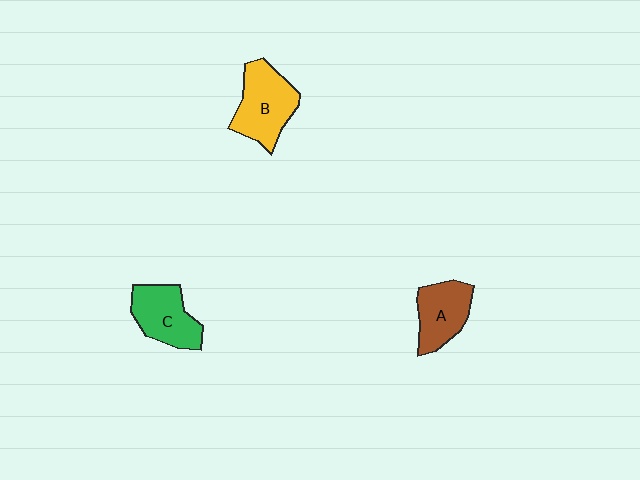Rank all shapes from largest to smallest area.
From largest to smallest: B (yellow), C (green), A (brown).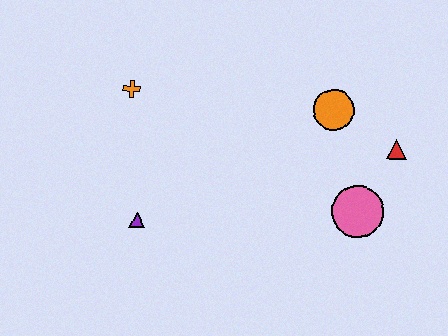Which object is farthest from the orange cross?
The red triangle is farthest from the orange cross.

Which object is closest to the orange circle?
The red triangle is closest to the orange circle.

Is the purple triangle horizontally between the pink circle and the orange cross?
Yes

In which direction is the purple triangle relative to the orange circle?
The purple triangle is to the left of the orange circle.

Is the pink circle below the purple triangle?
No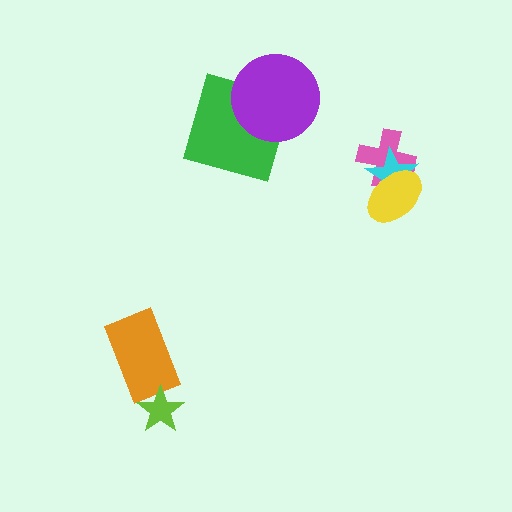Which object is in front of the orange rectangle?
The lime star is in front of the orange rectangle.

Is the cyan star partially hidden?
Yes, it is partially covered by another shape.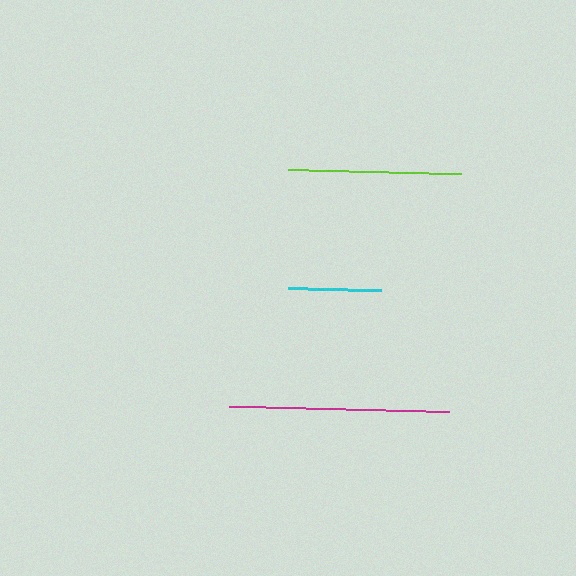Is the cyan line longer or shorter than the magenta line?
The magenta line is longer than the cyan line.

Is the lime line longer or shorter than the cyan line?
The lime line is longer than the cyan line.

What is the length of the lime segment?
The lime segment is approximately 172 pixels long.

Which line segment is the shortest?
The cyan line is the shortest at approximately 93 pixels.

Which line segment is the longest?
The magenta line is the longest at approximately 220 pixels.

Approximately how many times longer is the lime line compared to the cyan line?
The lime line is approximately 1.8 times the length of the cyan line.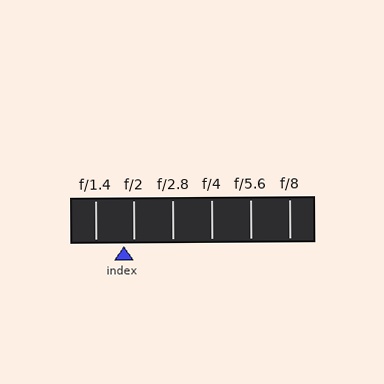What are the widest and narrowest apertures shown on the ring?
The widest aperture shown is f/1.4 and the narrowest is f/8.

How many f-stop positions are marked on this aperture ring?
There are 6 f-stop positions marked.